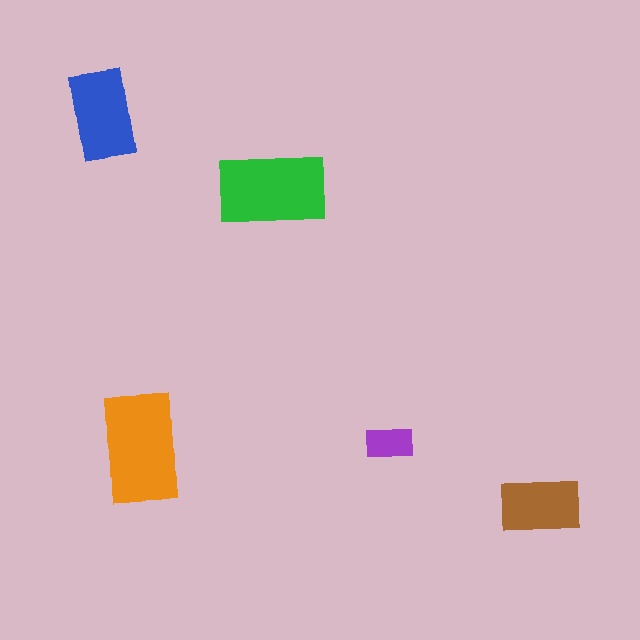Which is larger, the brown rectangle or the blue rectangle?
The blue one.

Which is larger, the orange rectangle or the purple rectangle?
The orange one.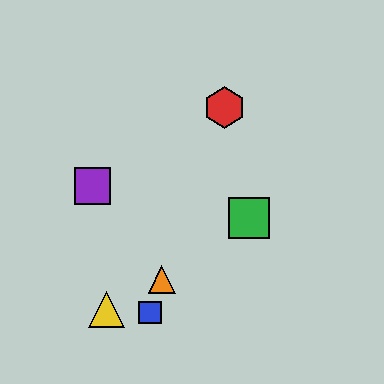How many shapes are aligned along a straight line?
3 shapes (the red hexagon, the blue square, the orange triangle) are aligned along a straight line.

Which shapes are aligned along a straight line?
The red hexagon, the blue square, the orange triangle are aligned along a straight line.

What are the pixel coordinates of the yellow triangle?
The yellow triangle is at (107, 309).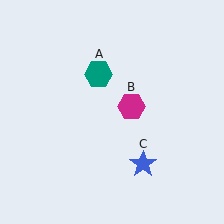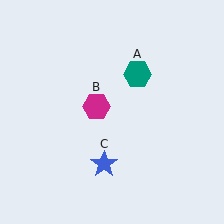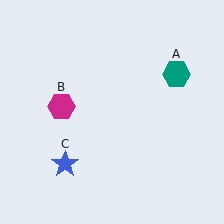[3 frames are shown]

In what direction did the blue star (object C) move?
The blue star (object C) moved left.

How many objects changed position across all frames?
3 objects changed position: teal hexagon (object A), magenta hexagon (object B), blue star (object C).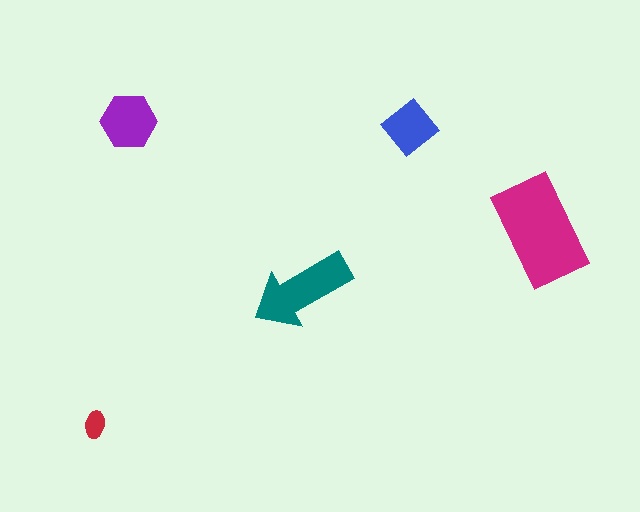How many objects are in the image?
There are 5 objects in the image.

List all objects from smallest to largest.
The red ellipse, the blue diamond, the purple hexagon, the teal arrow, the magenta rectangle.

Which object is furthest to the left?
The red ellipse is leftmost.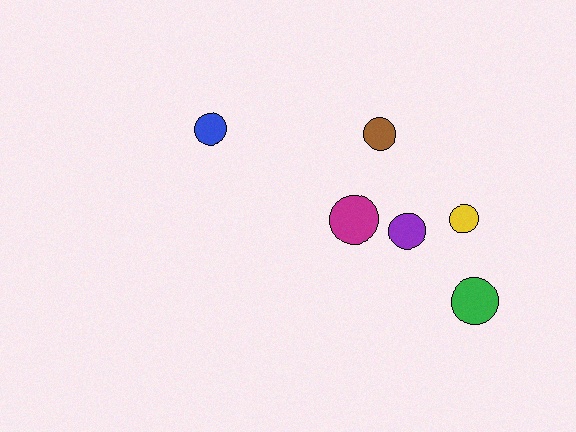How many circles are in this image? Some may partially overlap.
There are 6 circles.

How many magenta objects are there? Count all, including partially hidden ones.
There is 1 magenta object.